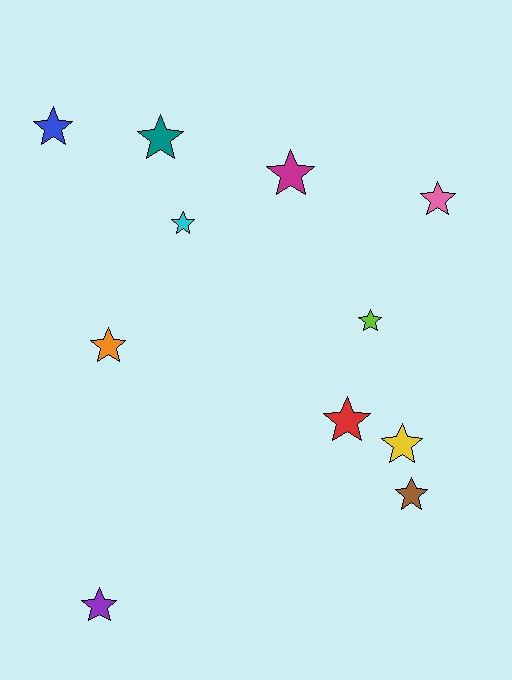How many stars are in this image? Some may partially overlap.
There are 11 stars.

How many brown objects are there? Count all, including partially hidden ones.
There is 1 brown object.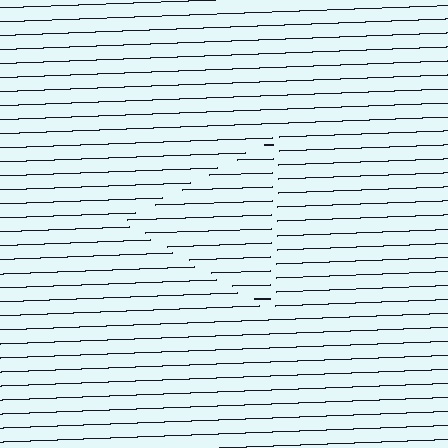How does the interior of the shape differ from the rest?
The interior of the shape contains the same grating, shifted by half a period — the contour is defined by the phase discontinuity where line-ends from the inner and outer gratings abut.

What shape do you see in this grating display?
An illusory triangle. The interior of the shape contains the same grating, shifted by half a period — the contour is defined by the phase discontinuity where line-ends from the inner and outer gratings abut.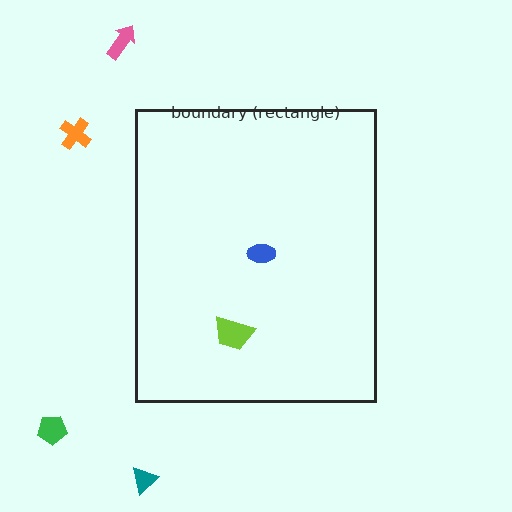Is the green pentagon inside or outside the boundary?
Outside.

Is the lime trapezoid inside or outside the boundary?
Inside.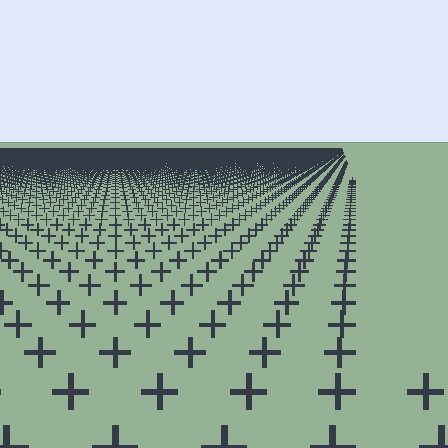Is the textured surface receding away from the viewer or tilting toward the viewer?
The surface is receding away from the viewer. Texture elements get smaller and denser toward the top.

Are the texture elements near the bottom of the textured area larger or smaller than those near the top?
Larger. Near the bottom, elements are closer to the viewer and appear at a bigger on-screen size.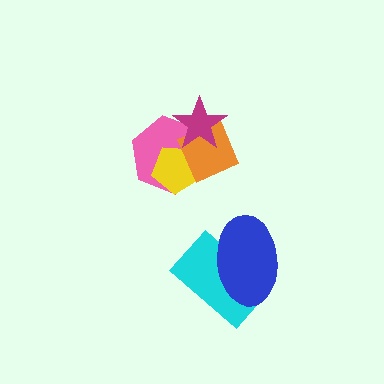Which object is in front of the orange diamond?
The magenta star is in front of the orange diamond.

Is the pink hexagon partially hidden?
Yes, it is partially covered by another shape.